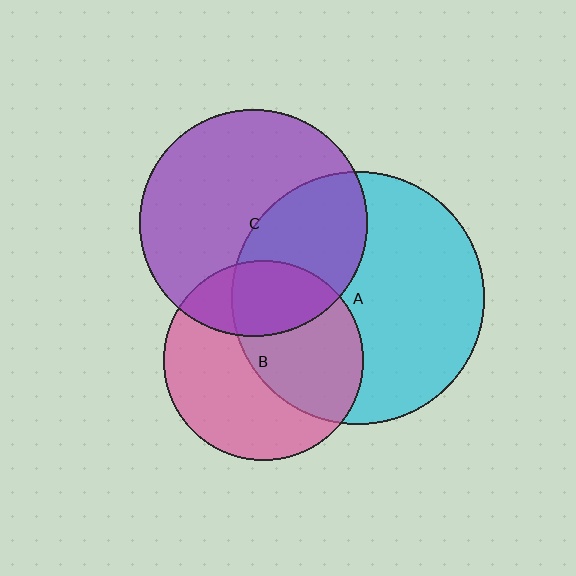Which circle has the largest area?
Circle A (cyan).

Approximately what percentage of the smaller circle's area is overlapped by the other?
Approximately 40%.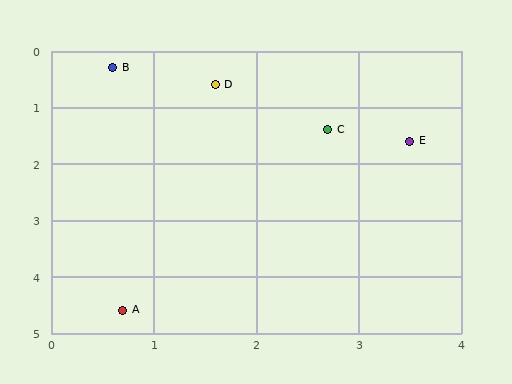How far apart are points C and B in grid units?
Points C and B are about 2.4 grid units apart.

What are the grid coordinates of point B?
Point B is at approximately (0.6, 0.3).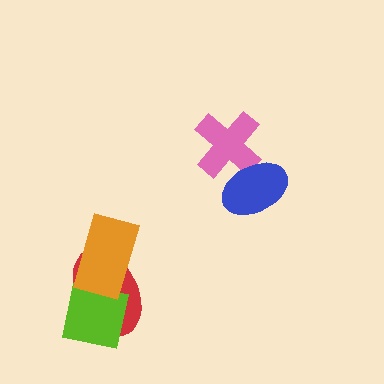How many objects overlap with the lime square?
1 object overlaps with the lime square.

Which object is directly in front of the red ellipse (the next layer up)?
The lime square is directly in front of the red ellipse.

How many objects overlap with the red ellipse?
2 objects overlap with the red ellipse.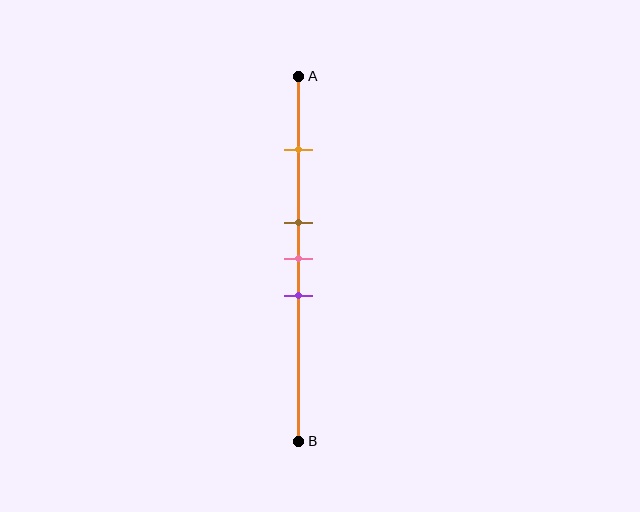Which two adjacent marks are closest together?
The brown and pink marks are the closest adjacent pair.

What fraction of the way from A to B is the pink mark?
The pink mark is approximately 50% (0.5) of the way from A to B.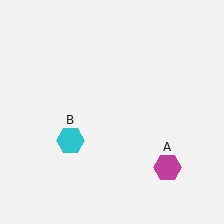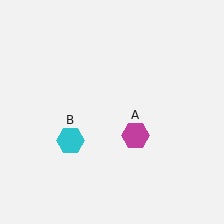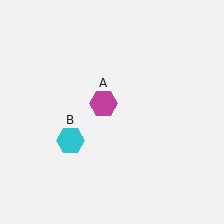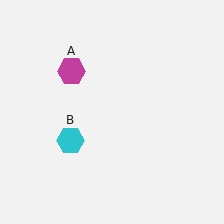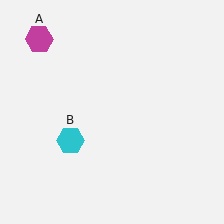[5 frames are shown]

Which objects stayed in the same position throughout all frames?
Cyan hexagon (object B) remained stationary.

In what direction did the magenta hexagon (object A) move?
The magenta hexagon (object A) moved up and to the left.